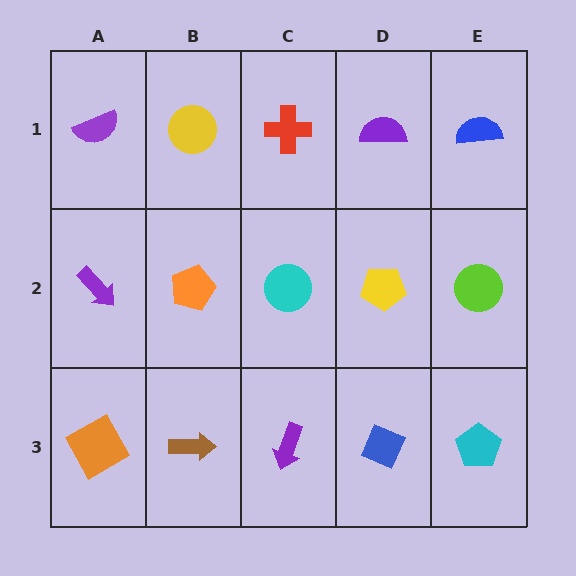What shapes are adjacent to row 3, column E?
A lime circle (row 2, column E), a blue diamond (row 3, column D).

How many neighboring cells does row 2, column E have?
3.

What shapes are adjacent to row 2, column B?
A yellow circle (row 1, column B), a brown arrow (row 3, column B), a purple arrow (row 2, column A), a cyan circle (row 2, column C).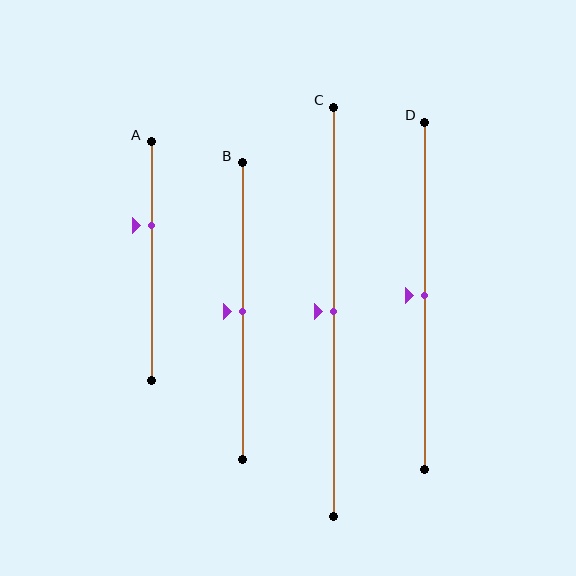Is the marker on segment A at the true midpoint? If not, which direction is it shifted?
No, the marker on segment A is shifted upward by about 15% of the segment length.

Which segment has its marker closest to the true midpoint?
Segment B has its marker closest to the true midpoint.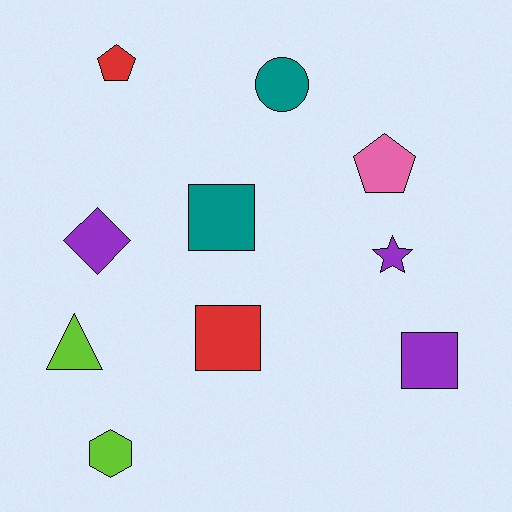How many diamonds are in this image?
There is 1 diamond.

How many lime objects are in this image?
There are 2 lime objects.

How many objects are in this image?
There are 10 objects.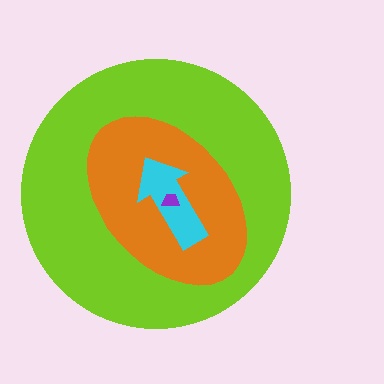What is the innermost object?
The purple trapezoid.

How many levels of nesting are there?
4.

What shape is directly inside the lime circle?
The orange ellipse.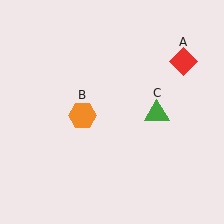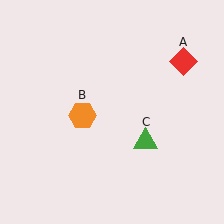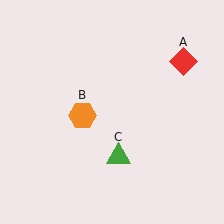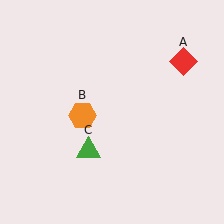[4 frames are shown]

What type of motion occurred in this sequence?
The green triangle (object C) rotated clockwise around the center of the scene.